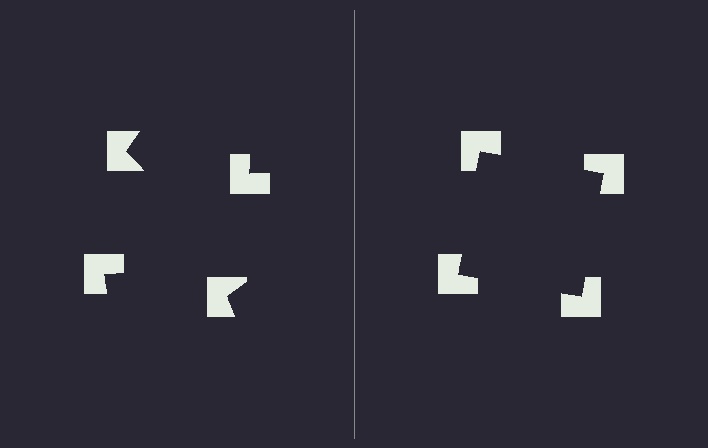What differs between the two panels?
The notched squares are positioned identically on both sides; only the wedge orientations differ. On the right they align to a square; on the left they are misaligned.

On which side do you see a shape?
An illusory square appears on the right side. On the left side the wedge cuts are rotated, so no coherent shape forms.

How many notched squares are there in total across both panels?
8 — 4 on each side.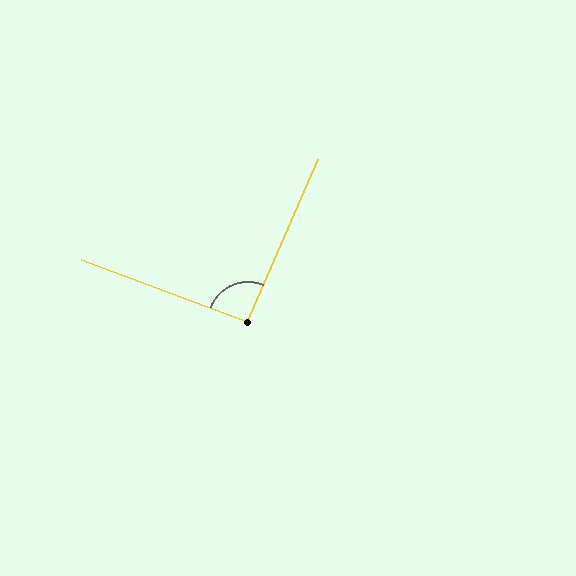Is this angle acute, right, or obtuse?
It is approximately a right angle.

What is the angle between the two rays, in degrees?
Approximately 93 degrees.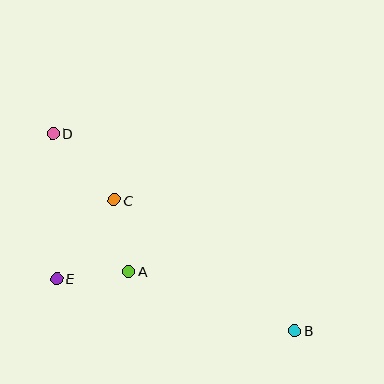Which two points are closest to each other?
Points A and E are closest to each other.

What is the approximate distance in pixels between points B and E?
The distance between B and E is approximately 244 pixels.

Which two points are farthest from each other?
Points B and D are farthest from each other.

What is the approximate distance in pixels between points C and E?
The distance between C and E is approximately 97 pixels.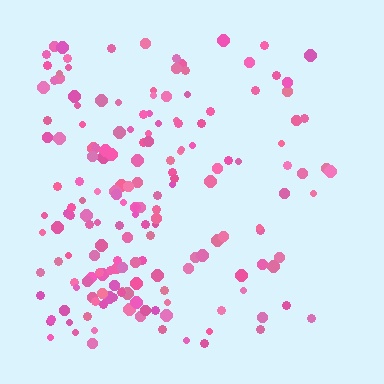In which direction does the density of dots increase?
From right to left, with the left side densest.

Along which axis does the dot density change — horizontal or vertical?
Horizontal.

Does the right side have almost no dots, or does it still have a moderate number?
Still a moderate number, just noticeably fewer than the left.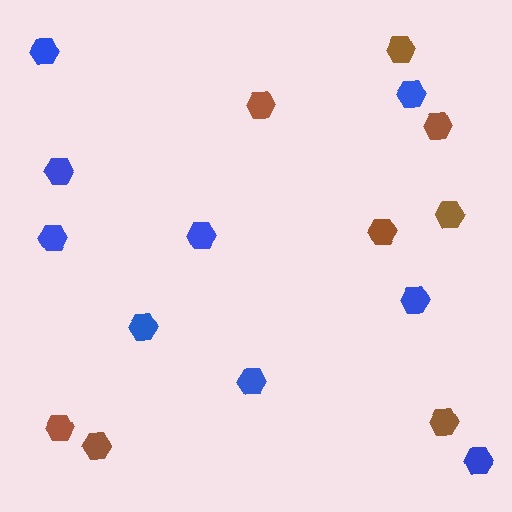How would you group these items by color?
There are 2 groups: one group of brown hexagons (8) and one group of blue hexagons (9).